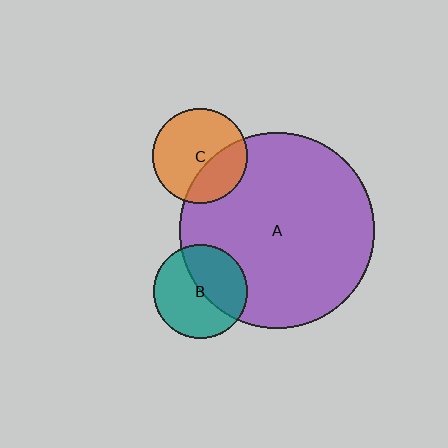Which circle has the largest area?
Circle A (purple).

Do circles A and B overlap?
Yes.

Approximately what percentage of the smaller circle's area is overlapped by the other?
Approximately 45%.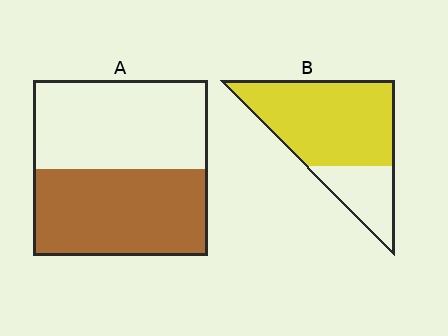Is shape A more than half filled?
Roughly half.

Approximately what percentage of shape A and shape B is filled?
A is approximately 50% and B is approximately 75%.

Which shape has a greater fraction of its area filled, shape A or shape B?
Shape B.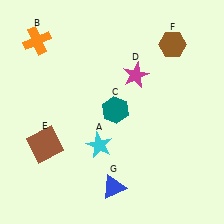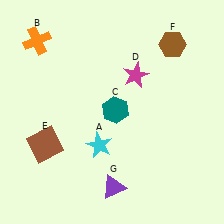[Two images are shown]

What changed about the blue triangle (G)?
In Image 1, G is blue. In Image 2, it changed to purple.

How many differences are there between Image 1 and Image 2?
There is 1 difference between the two images.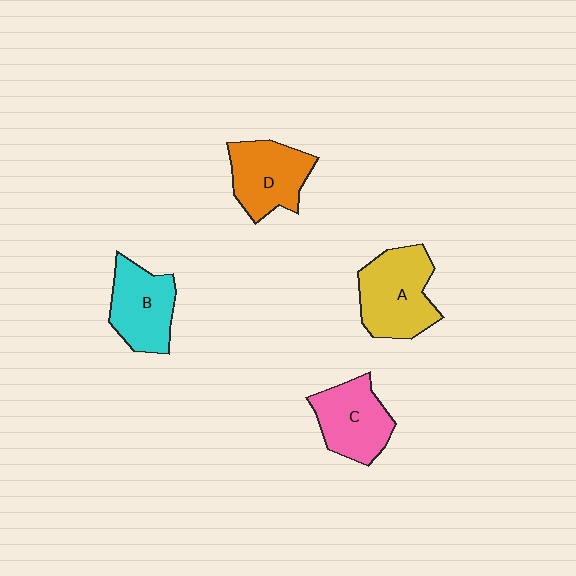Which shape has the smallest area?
Shape B (cyan).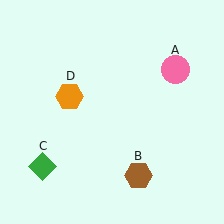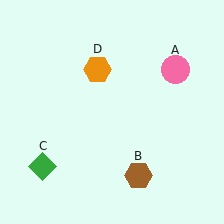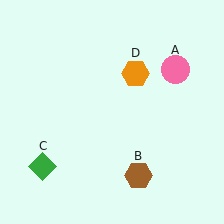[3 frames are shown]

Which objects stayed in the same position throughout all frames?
Pink circle (object A) and brown hexagon (object B) and green diamond (object C) remained stationary.